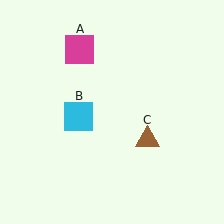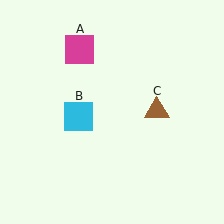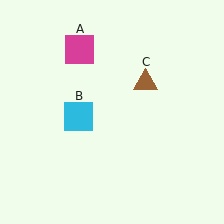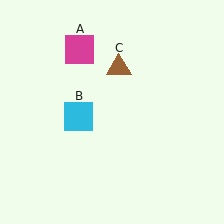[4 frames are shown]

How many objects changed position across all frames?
1 object changed position: brown triangle (object C).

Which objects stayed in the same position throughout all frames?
Magenta square (object A) and cyan square (object B) remained stationary.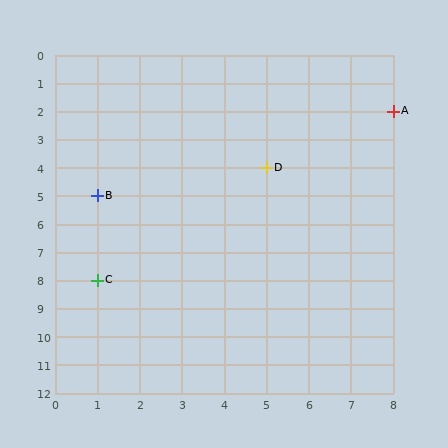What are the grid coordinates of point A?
Point A is at grid coordinates (8, 2).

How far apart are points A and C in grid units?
Points A and C are 7 columns and 6 rows apart (about 9.2 grid units diagonally).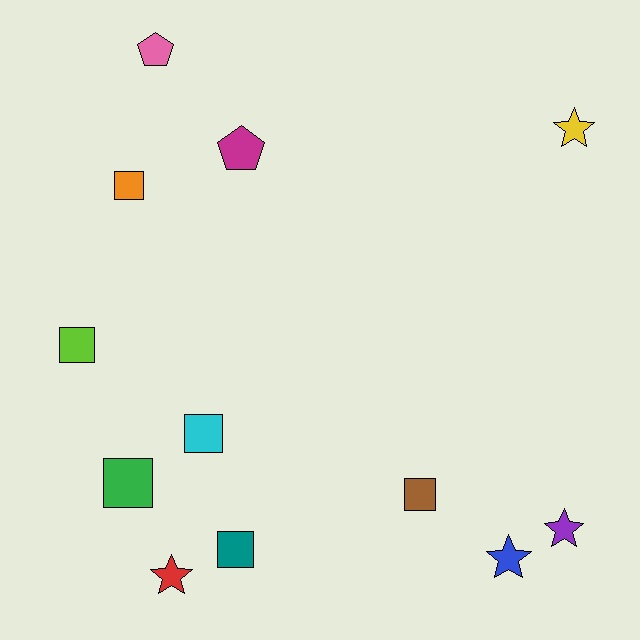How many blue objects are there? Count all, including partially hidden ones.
There is 1 blue object.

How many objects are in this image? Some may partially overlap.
There are 12 objects.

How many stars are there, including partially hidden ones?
There are 4 stars.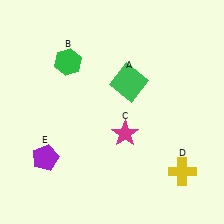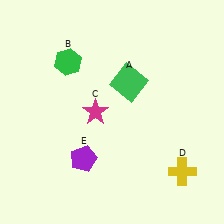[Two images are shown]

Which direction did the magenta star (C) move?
The magenta star (C) moved left.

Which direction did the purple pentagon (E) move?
The purple pentagon (E) moved right.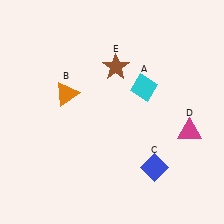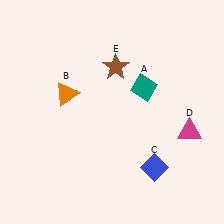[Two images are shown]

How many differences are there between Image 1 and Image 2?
There is 1 difference between the two images.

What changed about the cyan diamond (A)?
In Image 1, A is cyan. In Image 2, it changed to teal.